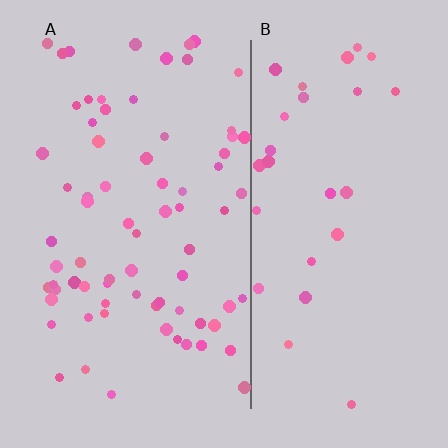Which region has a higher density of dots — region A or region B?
A (the left).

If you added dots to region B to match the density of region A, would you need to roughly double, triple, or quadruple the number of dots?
Approximately triple.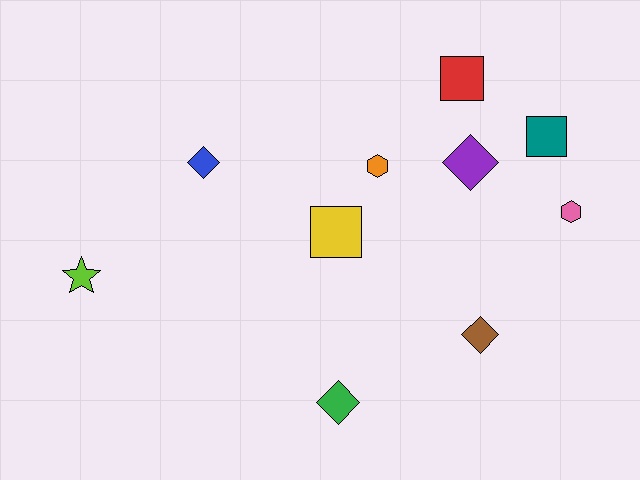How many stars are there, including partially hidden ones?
There is 1 star.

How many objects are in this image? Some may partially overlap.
There are 10 objects.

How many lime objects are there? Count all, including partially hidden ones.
There is 1 lime object.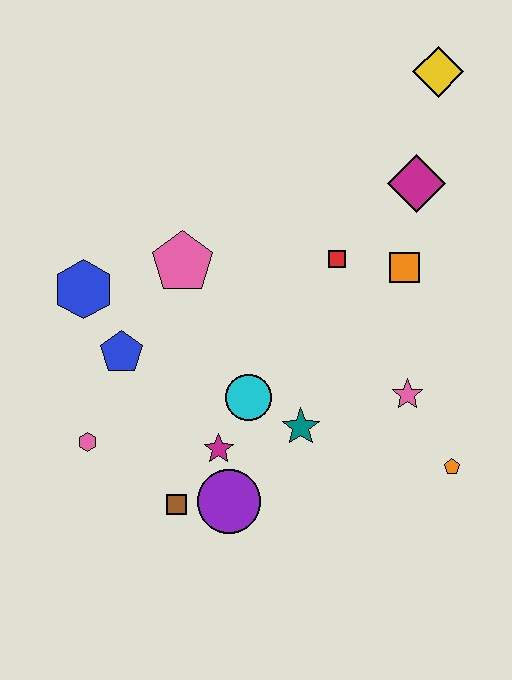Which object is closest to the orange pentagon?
The pink star is closest to the orange pentagon.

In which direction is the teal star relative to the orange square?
The teal star is below the orange square.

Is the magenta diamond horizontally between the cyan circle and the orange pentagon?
Yes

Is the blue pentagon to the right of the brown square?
No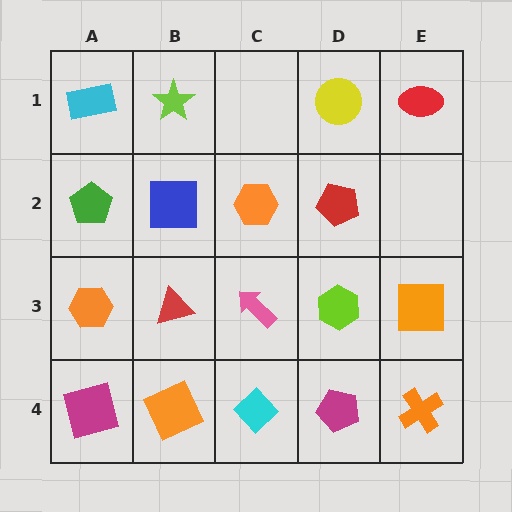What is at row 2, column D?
A red pentagon.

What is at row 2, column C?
An orange hexagon.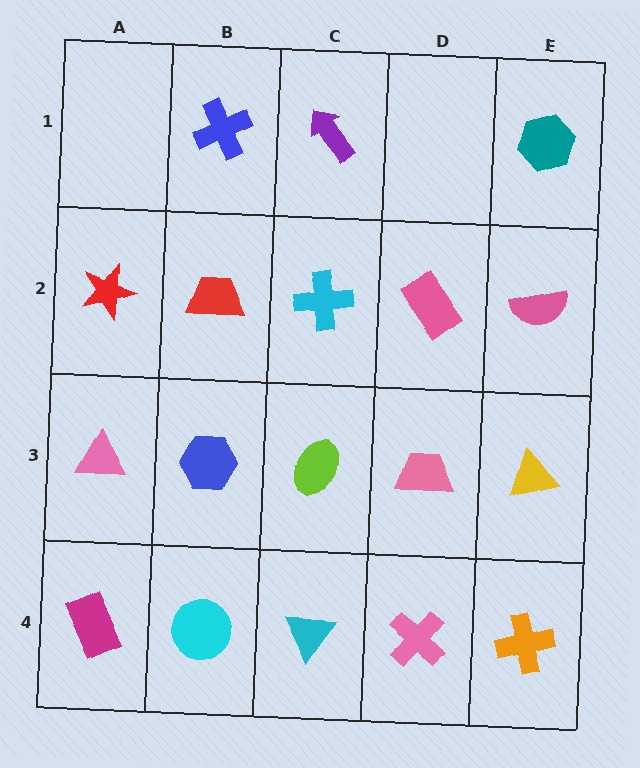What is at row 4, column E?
An orange cross.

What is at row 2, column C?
A cyan cross.